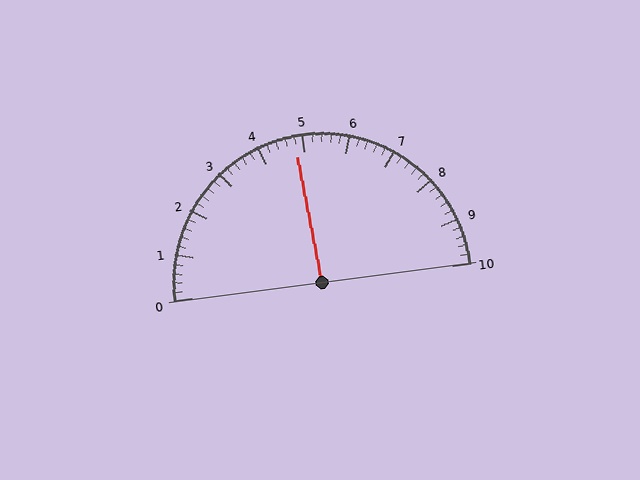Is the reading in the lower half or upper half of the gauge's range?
The reading is in the lower half of the range (0 to 10).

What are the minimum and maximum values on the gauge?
The gauge ranges from 0 to 10.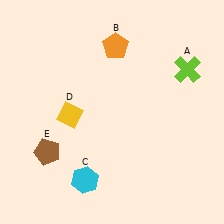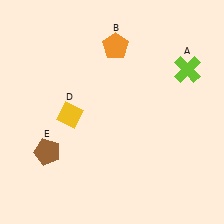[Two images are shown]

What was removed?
The cyan hexagon (C) was removed in Image 2.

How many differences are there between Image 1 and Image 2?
There is 1 difference between the two images.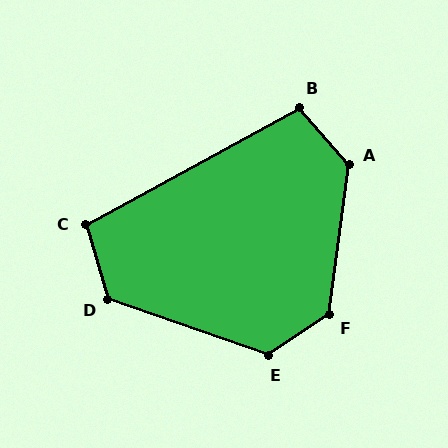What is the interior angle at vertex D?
Approximately 126 degrees (obtuse).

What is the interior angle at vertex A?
Approximately 131 degrees (obtuse).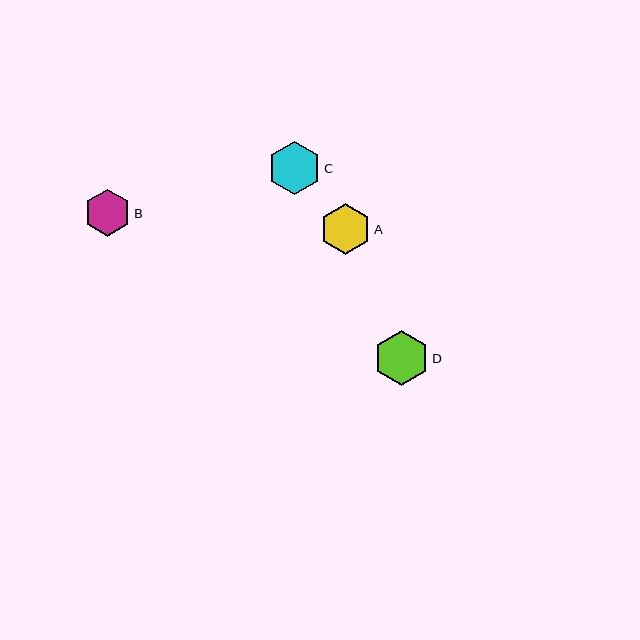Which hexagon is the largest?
Hexagon D is the largest with a size of approximately 55 pixels.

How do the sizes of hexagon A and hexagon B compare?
Hexagon A and hexagon B are approximately the same size.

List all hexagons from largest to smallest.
From largest to smallest: D, C, A, B.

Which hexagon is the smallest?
Hexagon B is the smallest with a size of approximately 47 pixels.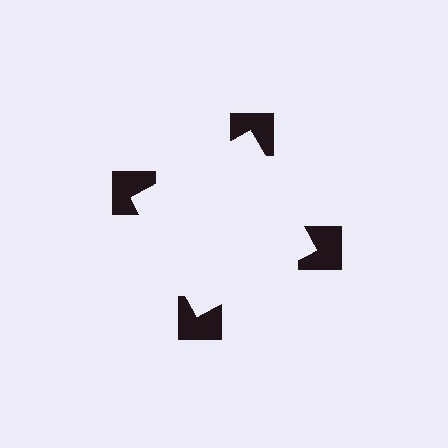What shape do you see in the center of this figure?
An illusory square — its edges are inferred from the aligned wedge cuts in the notched squares, not physically drawn.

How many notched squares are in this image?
There are 4 — one at each vertex of the illusory square.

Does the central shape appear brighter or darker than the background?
It typically appears slightly brighter than the background, even though no actual brightness change is drawn.